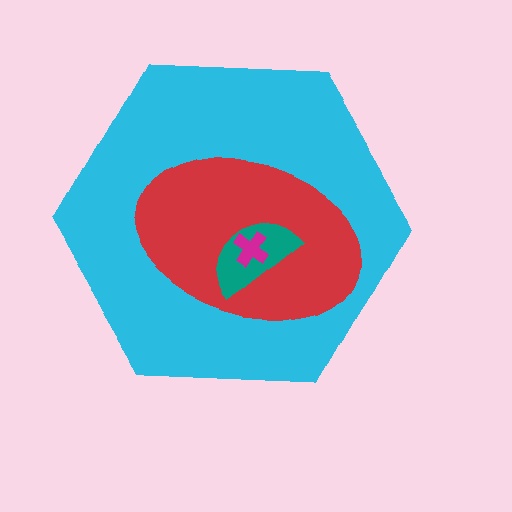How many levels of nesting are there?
4.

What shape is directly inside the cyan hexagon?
The red ellipse.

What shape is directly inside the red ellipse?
The teal semicircle.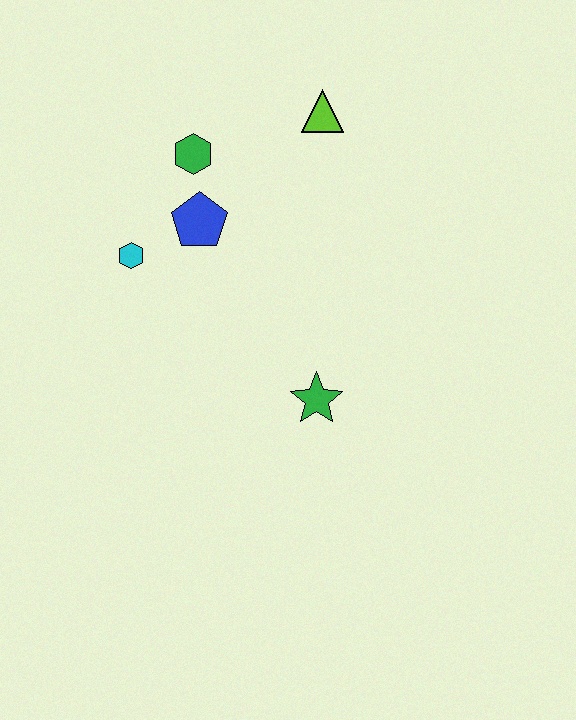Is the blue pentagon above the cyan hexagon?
Yes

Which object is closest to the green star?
The blue pentagon is closest to the green star.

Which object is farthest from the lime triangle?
The green star is farthest from the lime triangle.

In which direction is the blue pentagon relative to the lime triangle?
The blue pentagon is to the left of the lime triangle.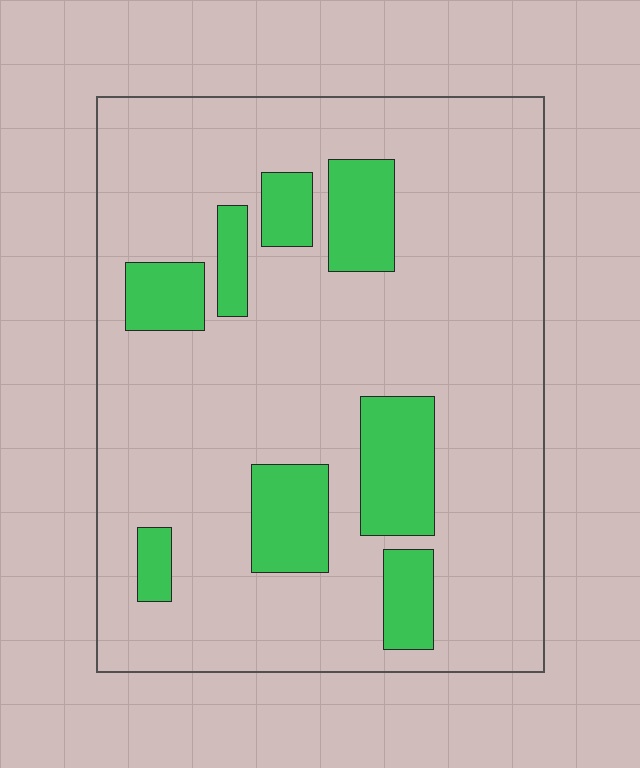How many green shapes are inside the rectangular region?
8.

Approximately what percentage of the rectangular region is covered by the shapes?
Approximately 20%.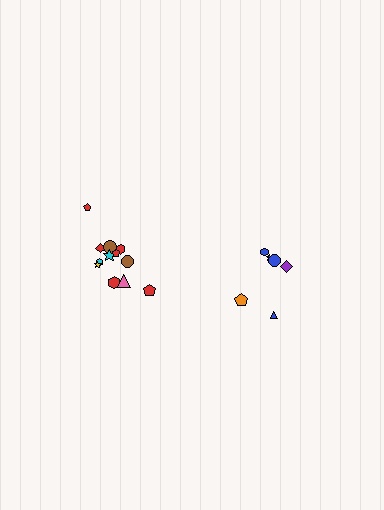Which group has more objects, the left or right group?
The left group.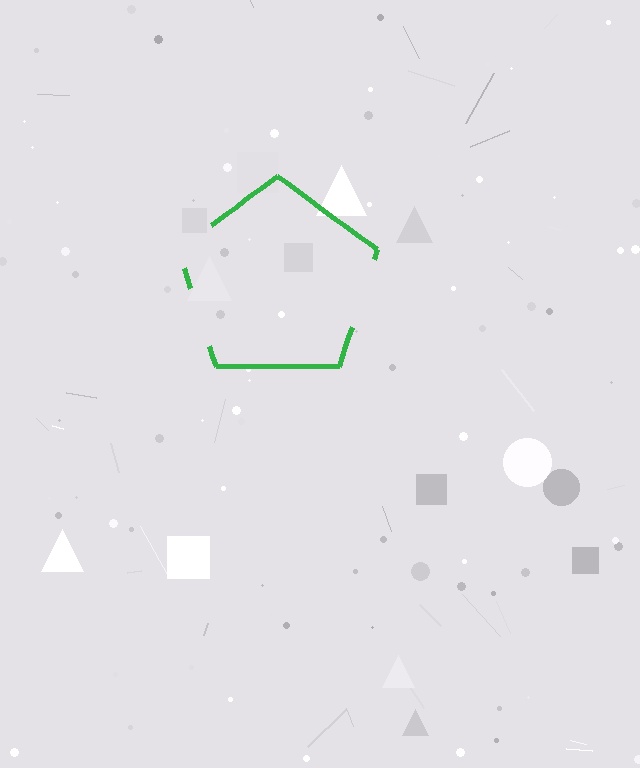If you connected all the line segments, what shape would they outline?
They would outline a pentagon.